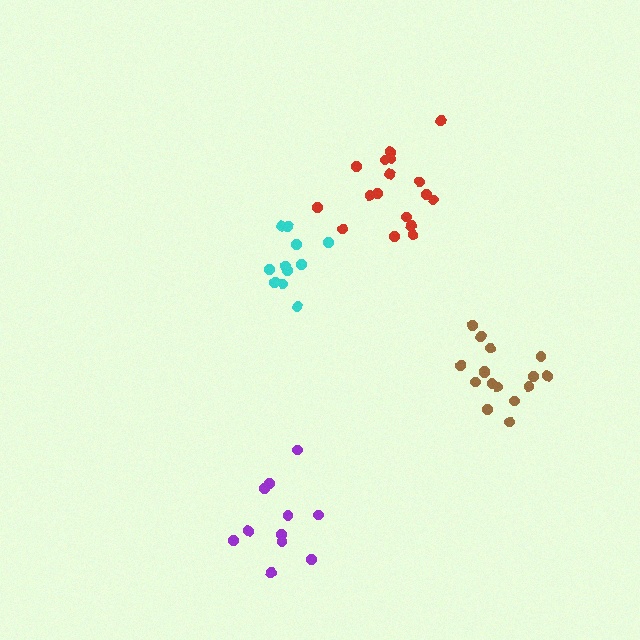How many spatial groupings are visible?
There are 4 spatial groupings.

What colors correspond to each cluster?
The clusters are colored: cyan, red, brown, purple.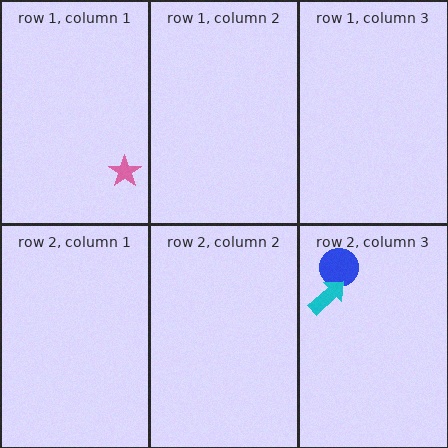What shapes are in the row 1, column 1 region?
The pink star.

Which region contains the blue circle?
The row 2, column 3 region.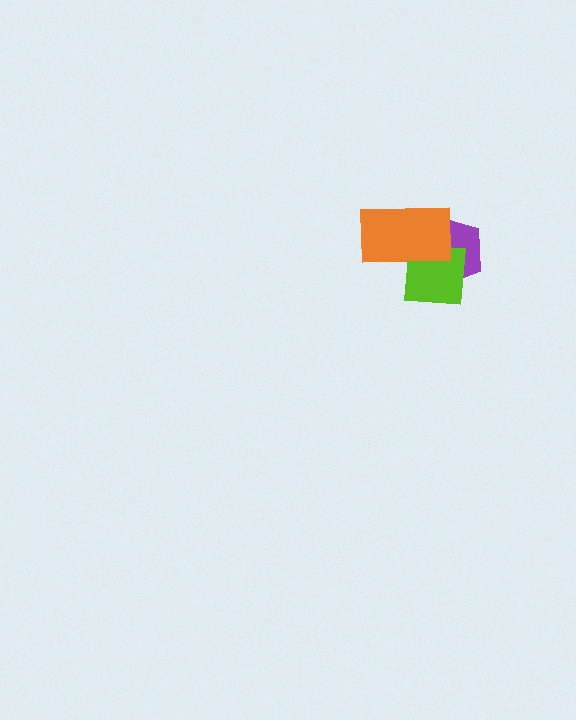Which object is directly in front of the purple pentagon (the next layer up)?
The lime square is directly in front of the purple pentagon.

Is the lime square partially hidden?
Yes, it is partially covered by another shape.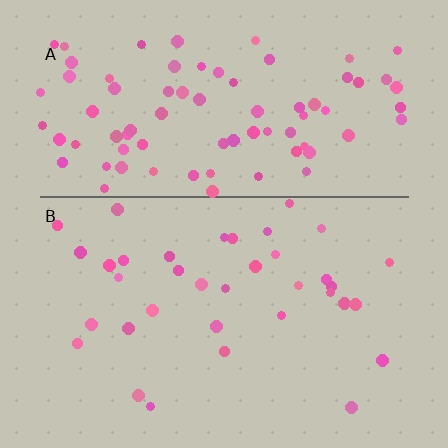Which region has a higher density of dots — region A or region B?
A (the top).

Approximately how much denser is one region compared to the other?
Approximately 2.3× — region A over region B.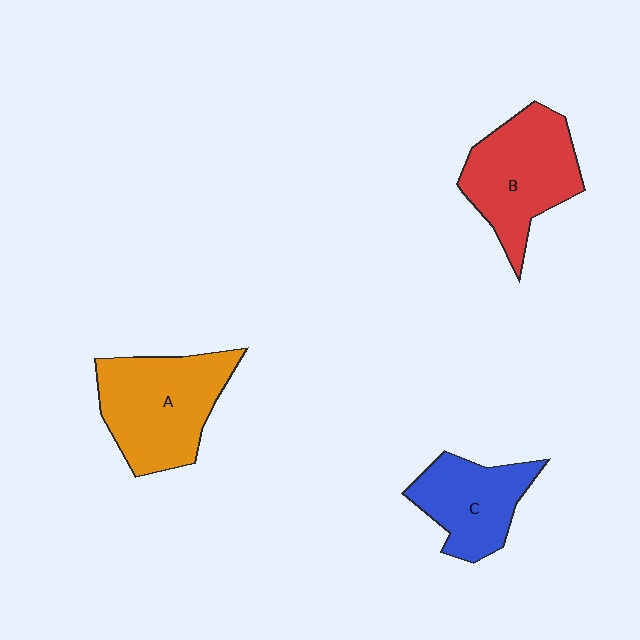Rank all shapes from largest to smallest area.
From largest to smallest: A (orange), B (red), C (blue).